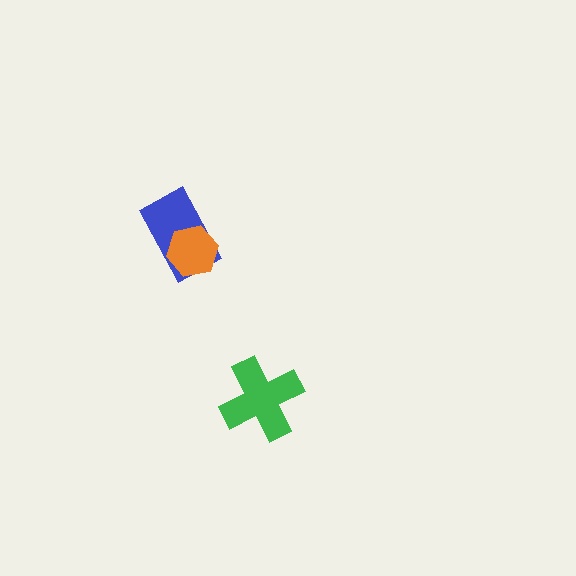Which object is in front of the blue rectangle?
The orange hexagon is in front of the blue rectangle.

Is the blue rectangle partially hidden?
Yes, it is partially covered by another shape.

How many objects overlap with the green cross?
0 objects overlap with the green cross.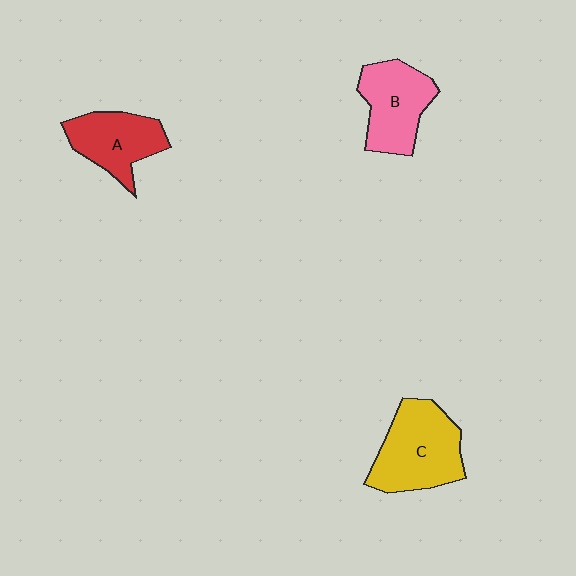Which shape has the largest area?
Shape C (yellow).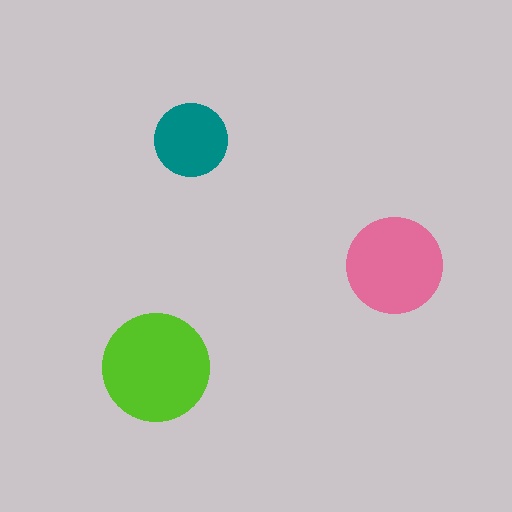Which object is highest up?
The teal circle is topmost.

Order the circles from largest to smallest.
the lime one, the pink one, the teal one.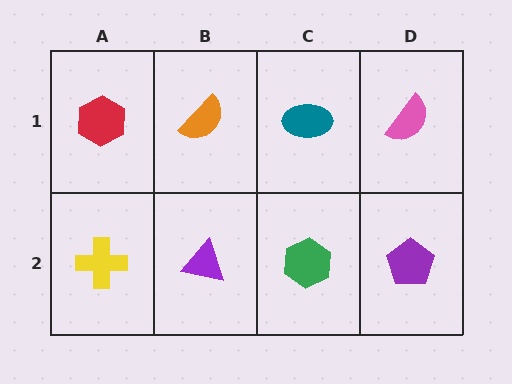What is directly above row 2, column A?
A red hexagon.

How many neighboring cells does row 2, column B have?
3.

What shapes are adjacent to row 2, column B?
An orange semicircle (row 1, column B), a yellow cross (row 2, column A), a green hexagon (row 2, column C).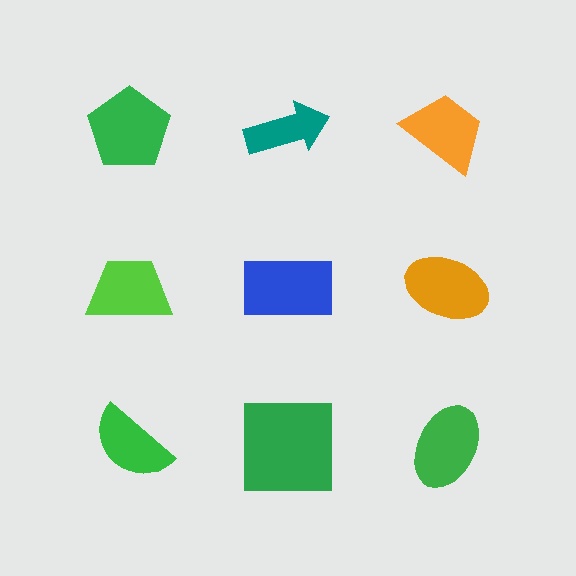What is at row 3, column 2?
A green square.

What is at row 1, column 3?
An orange trapezoid.